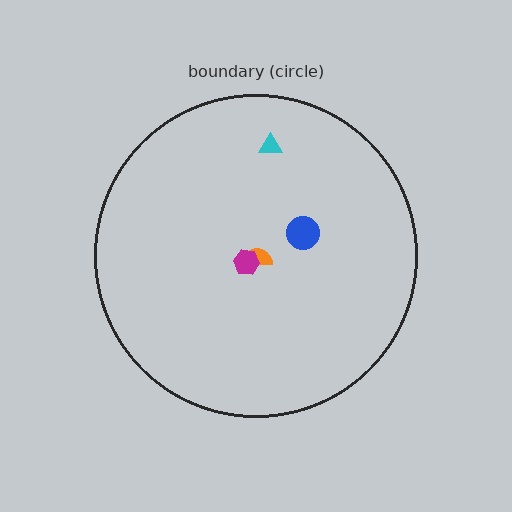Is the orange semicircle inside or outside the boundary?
Inside.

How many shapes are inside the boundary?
4 inside, 0 outside.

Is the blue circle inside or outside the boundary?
Inside.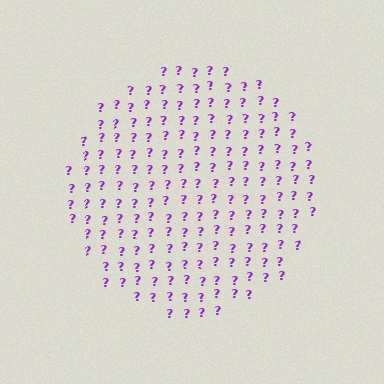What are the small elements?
The small elements are question marks.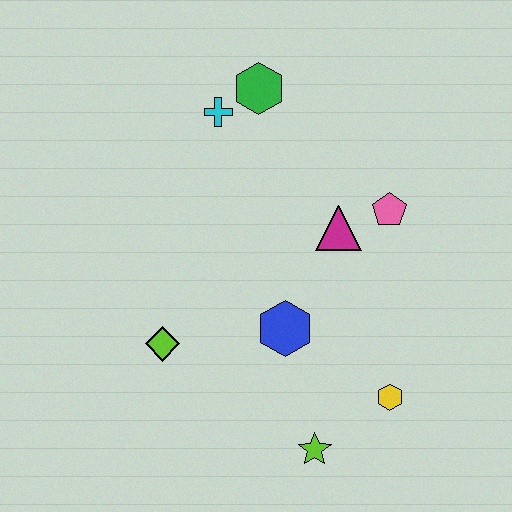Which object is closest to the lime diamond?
The blue hexagon is closest to the lime diamond.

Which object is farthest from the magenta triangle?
The lime star is farthest from the magenta triangle.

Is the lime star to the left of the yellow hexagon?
Yes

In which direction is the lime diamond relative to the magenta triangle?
The lime diamond is to the left of the magenta triangle.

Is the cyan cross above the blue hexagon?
Yes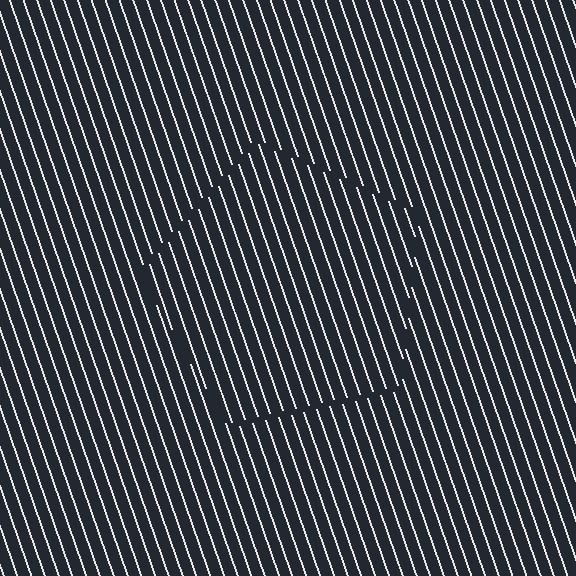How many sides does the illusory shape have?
5 sides — the line-ends trace a pentagon.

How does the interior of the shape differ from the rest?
The interior of the shape contains the same grating, shifted by half a period — the contour is defined by the phase discontinuity where line-ends from the inner and outer gratings abut.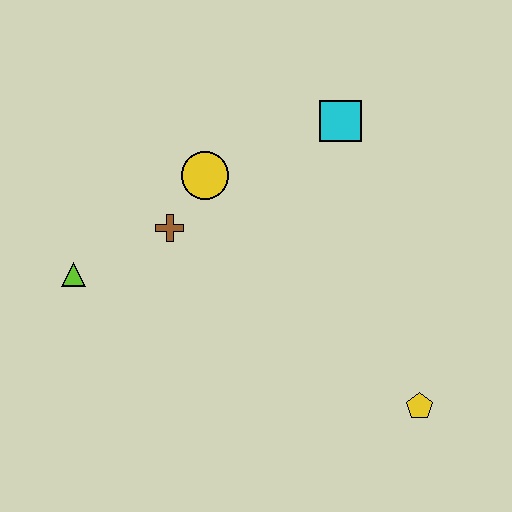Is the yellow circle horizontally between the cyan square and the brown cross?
Yes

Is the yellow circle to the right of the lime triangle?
Yes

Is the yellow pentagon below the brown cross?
Yes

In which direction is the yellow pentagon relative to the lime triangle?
The yellow pentagon is to the right of the lime triangle.